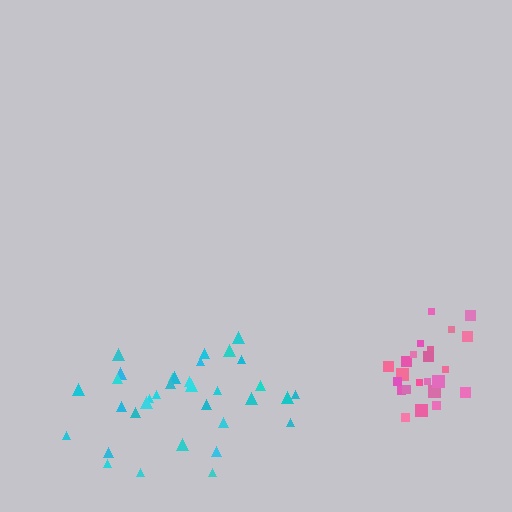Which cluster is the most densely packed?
Pink.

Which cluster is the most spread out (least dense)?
Cyan.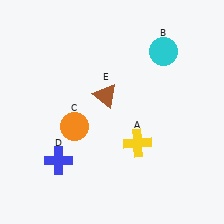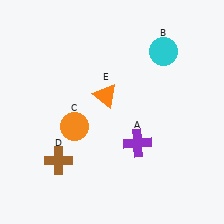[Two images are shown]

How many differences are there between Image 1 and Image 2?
There are 3 differences between the two images.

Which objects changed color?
A changed from yellow to purple. D changed from blue to brown. E changed from brown to orange.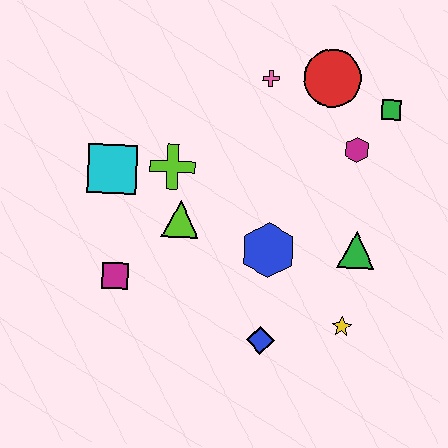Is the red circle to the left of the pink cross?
No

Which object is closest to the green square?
The magenta hexagon is closest to the green square.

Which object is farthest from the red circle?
The magenta square is farthest from the red circle.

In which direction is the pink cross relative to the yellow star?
The pink cross is above the yellow star.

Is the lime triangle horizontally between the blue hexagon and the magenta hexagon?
No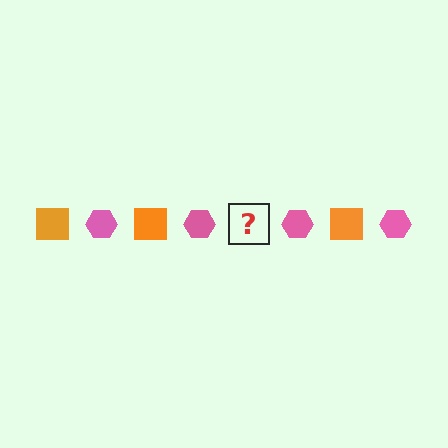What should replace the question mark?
The question mark should be replaced with an orange square.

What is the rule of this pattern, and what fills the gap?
The rule is that the pattern alternates between orange square and pink hexagon. The gap should be filled with an orange square.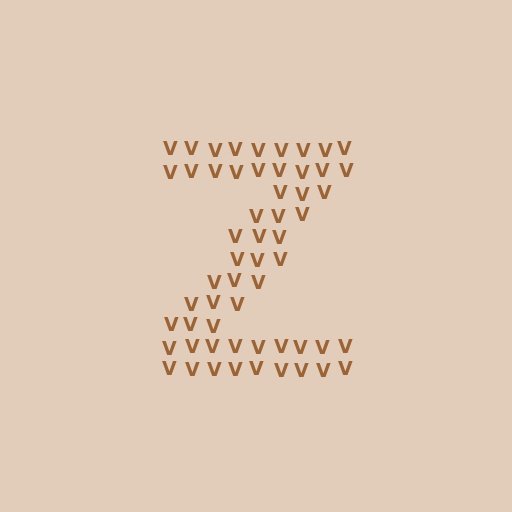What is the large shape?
The large shape is the letter Z.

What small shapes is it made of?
It is made of small letter V's.